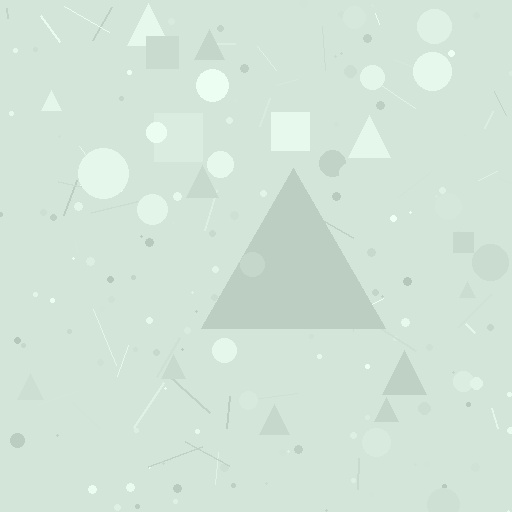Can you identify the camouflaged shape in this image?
The camouflaged shape is a triangle.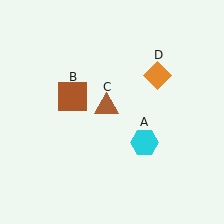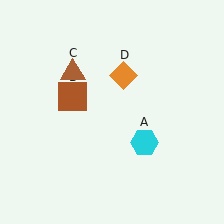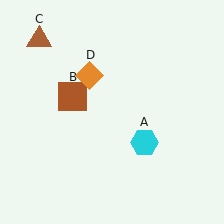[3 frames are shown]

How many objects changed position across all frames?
2 objects changed position: brown triangle (object C), orange diamond (object D).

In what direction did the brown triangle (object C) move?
The brown triangle (object C) moved up and to the left.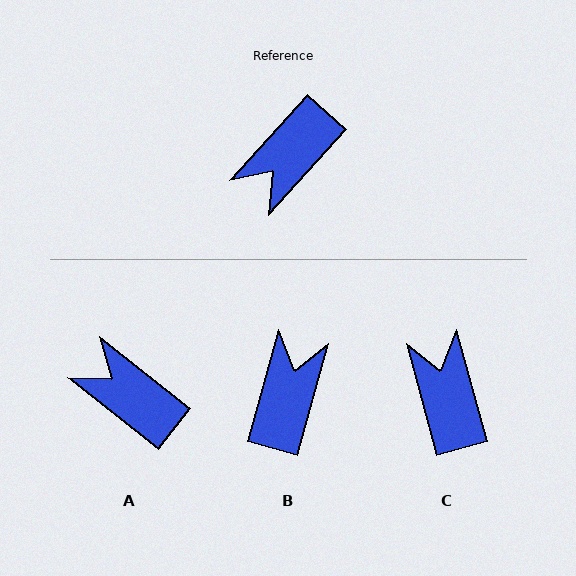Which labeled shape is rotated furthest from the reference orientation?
B, about 153 degrees away.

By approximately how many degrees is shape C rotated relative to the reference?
Approximately 122 degrees clockwise.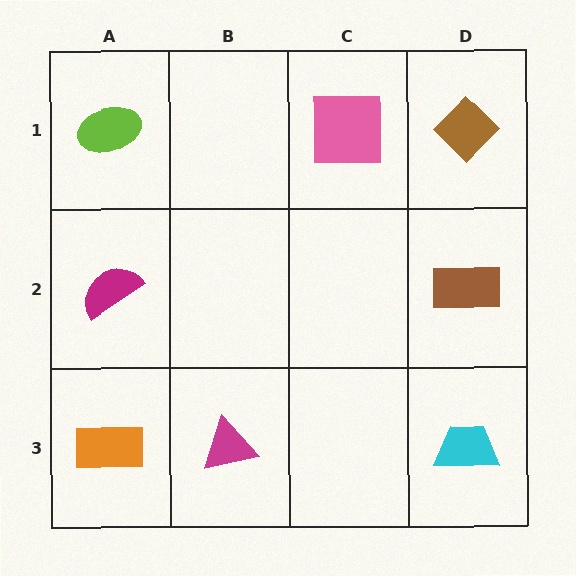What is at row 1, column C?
A pink square.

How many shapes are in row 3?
3 shapes.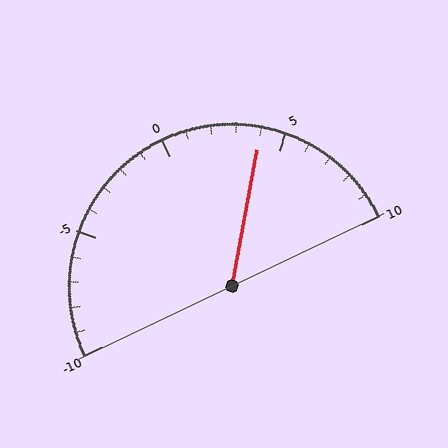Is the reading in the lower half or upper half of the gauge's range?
The reading is in the upper half of the range (-10 to 10).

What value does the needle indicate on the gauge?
The needle indicates approximately 4.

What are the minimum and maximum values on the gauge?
The gauge ranges from -10 to 10.